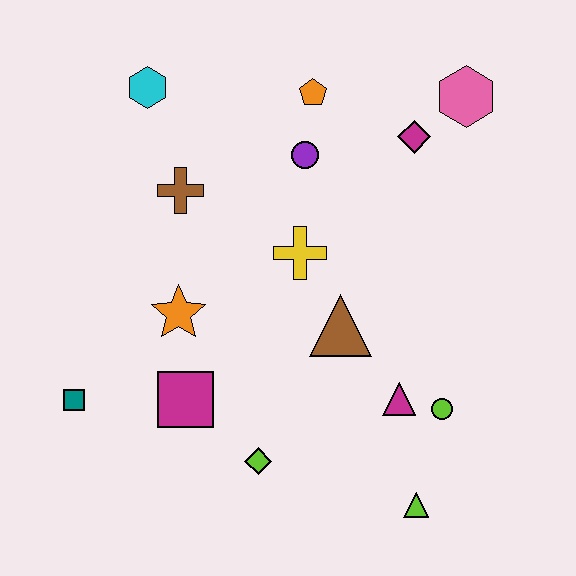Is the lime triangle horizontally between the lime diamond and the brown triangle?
No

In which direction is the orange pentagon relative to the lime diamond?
The orange pentagon is above the lime diamond.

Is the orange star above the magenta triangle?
Yes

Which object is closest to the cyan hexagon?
The brown cross is closest to the cyan hexagon.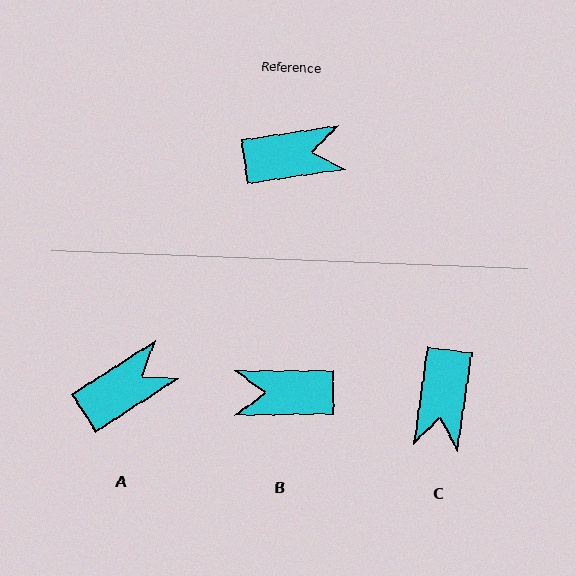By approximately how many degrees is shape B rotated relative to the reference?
Approximately 172 degrees counter-clockwise.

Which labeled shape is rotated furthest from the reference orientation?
B, about 172 degrees away.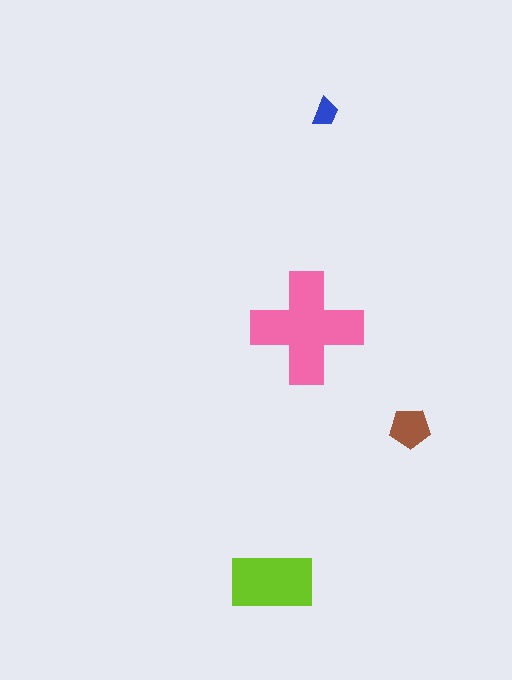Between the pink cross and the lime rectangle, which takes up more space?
The pink cross.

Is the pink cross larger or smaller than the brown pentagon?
Larger.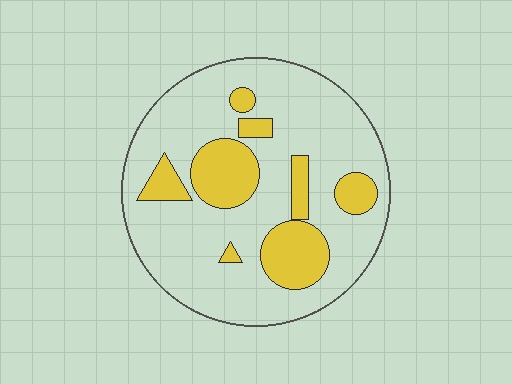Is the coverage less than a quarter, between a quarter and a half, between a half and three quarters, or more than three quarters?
Less than a quarter.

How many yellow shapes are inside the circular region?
8.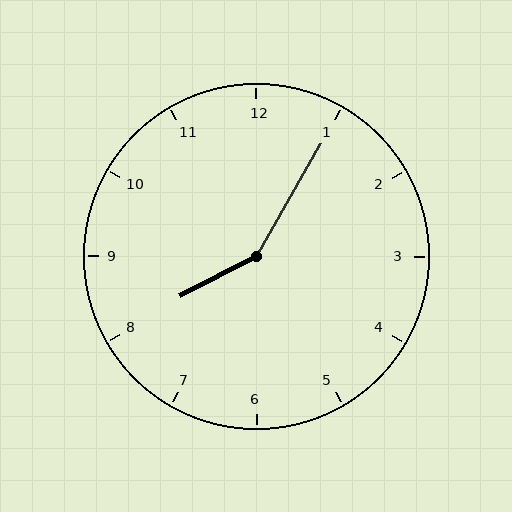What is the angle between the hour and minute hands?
Approximately 148 degrees.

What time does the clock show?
8:05.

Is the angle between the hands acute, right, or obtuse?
It is obtuse.